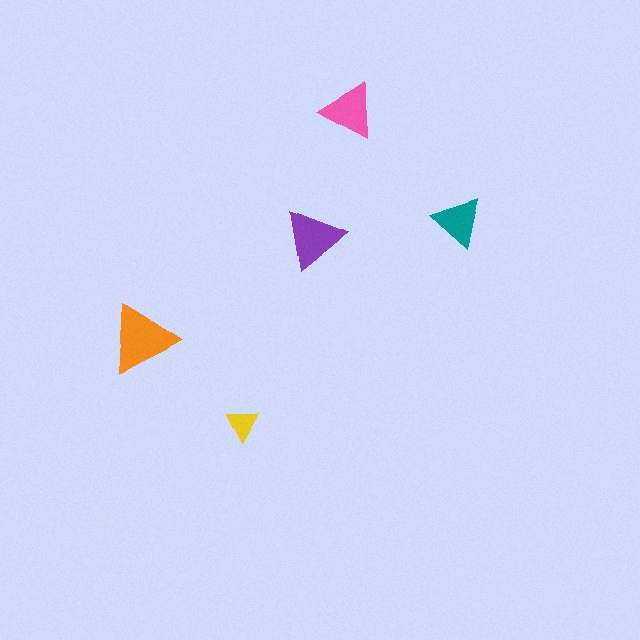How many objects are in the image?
There are 5 objects in the image.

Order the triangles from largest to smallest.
the orange one, the purple one, the pink one, the teal one, the yellow one.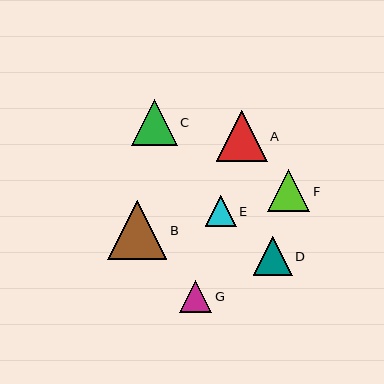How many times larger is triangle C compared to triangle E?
Triangle C is approximately 1.5 times the size of triangle E.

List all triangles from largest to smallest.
From largest to smallest: B, A, C, F, D, G, E.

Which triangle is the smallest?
Triangle E is the smallest with a size of approximately 31 pixels.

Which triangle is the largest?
Triangle B is the largest with a size of approximately 59 pixels.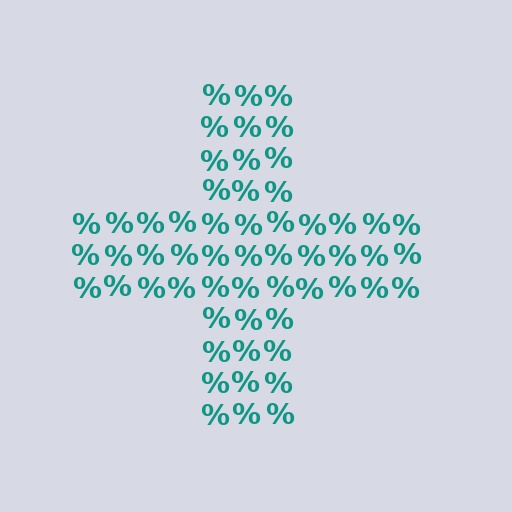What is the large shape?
The large shape is a cross.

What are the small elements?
The small elements are percent signs.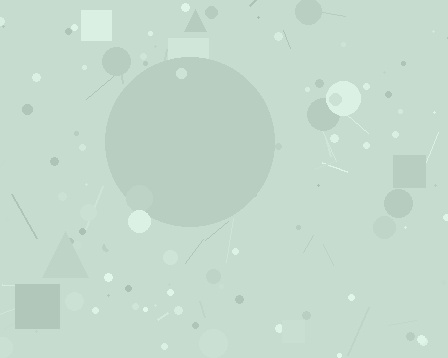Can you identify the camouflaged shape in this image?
The camouflaged shape is a circle.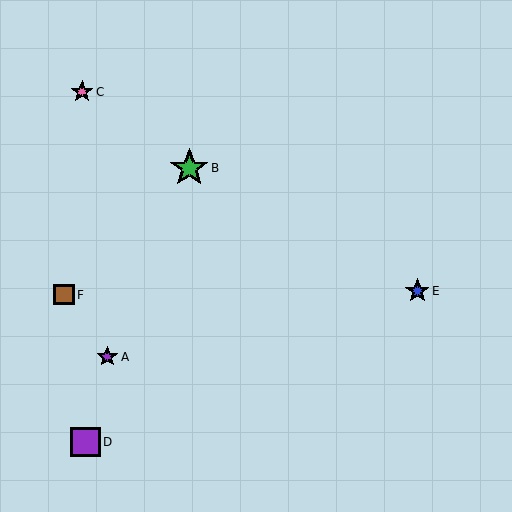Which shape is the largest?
The green star (labeled B) is the largest.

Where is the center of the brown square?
The center of the brown square is at (64, 295).